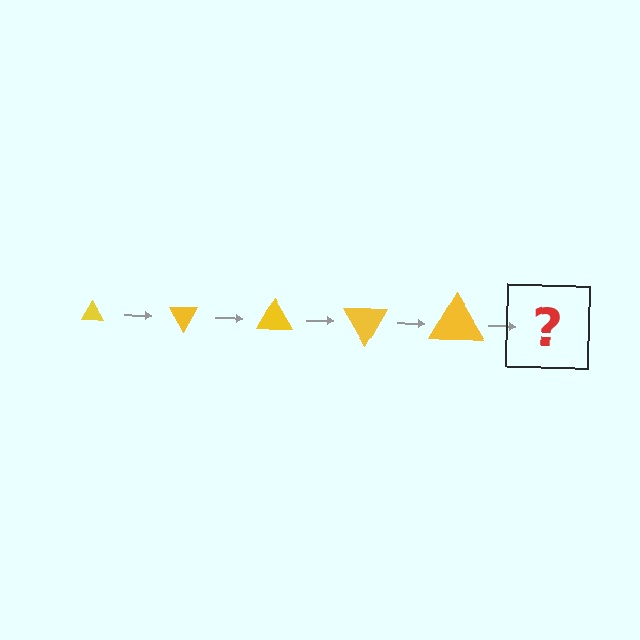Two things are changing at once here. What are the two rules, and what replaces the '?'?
The two rules are that the triangle grows larger each step and it rotates 60 degrees each step. The '?' should be a triangle, larger than the previous one and rotated 300 degrees from the start.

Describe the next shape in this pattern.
It should be a triangle, larger than the previous one and rotated 300 degrees from the start.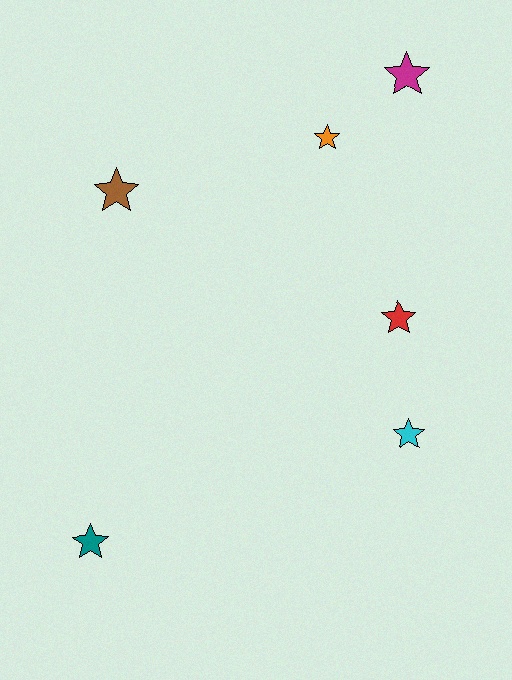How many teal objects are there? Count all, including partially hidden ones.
There is 1 teal object.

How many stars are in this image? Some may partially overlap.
There are 6 stars.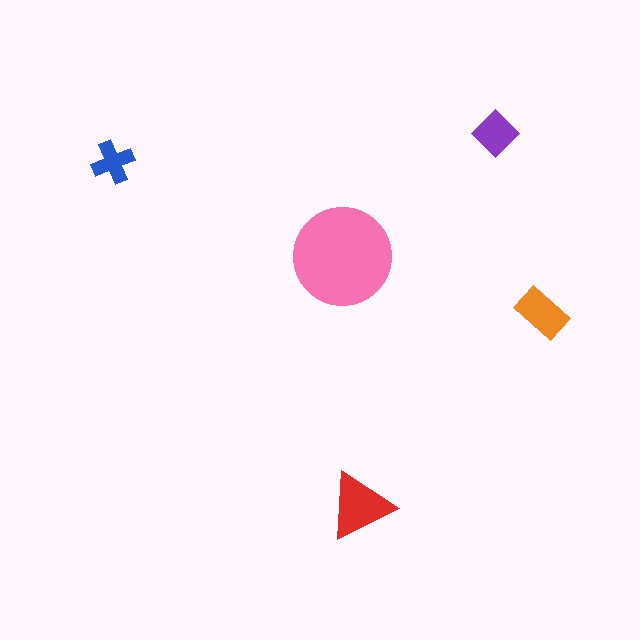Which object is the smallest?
The blue cross.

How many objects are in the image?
There are 5 objects in the image.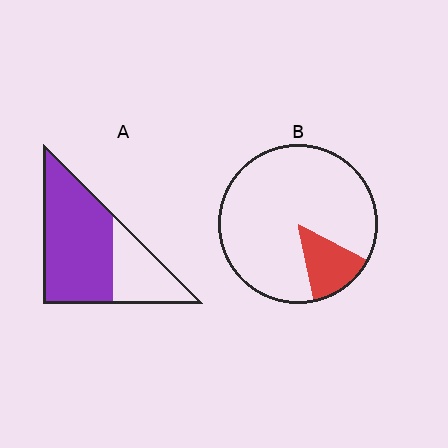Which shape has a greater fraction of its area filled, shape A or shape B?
Shape A.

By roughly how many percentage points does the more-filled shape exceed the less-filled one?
By roughly 55 percentage points (A over B).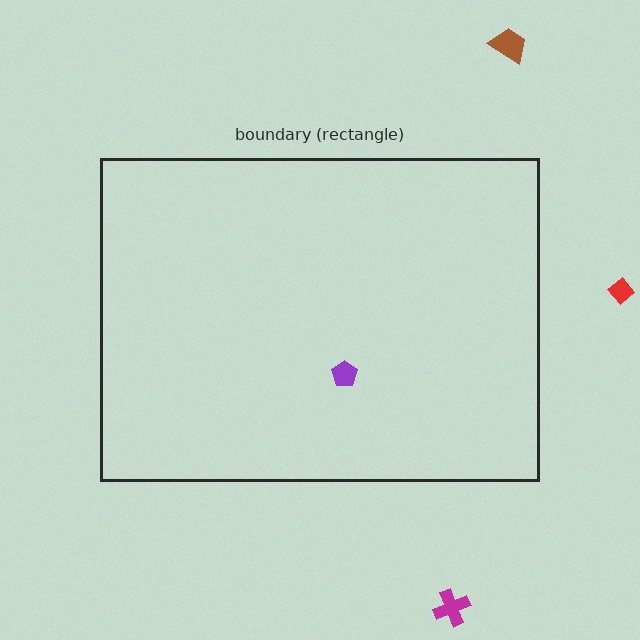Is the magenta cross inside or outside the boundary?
Outside.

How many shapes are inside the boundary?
1 inside, 3 outside.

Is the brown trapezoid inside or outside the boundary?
Outside.